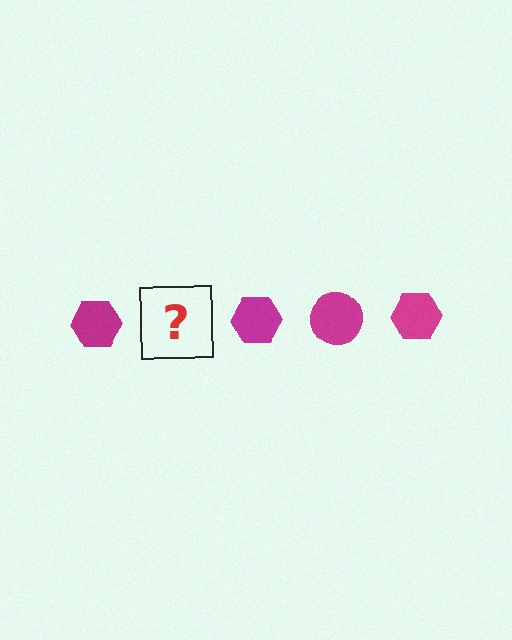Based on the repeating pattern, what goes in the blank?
The blank should be a magenta circle.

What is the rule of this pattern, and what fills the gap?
The rule is that the pattern cycles through hexagon, circle shapes in magenta. The gap should be filled with a magenta circle.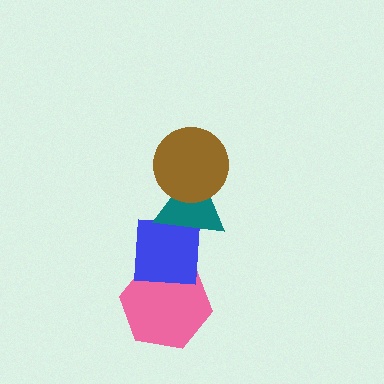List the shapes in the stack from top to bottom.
From top to bottom: the brown circle, the teal triangle, the blue square, the pink hexagon.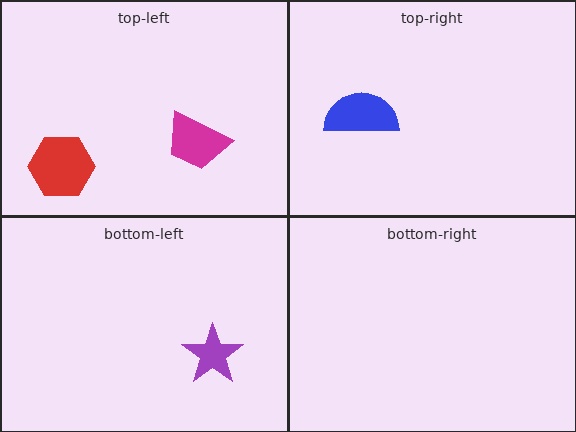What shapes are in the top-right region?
The blue semicircle.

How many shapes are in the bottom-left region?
1.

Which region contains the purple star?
The bottom-left region.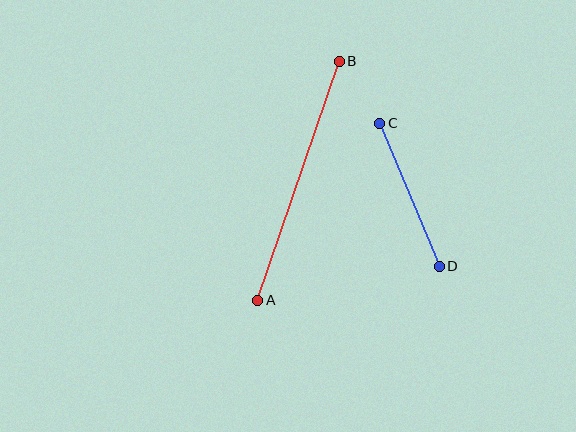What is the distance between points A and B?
The distance is approximately 253 pixels.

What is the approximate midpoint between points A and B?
The midpoint is at approximately (299, 181) pixels.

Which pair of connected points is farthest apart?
Points A and B are farthest apart.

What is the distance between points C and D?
The distance is approximately 155 pixels.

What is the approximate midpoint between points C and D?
The midpoint is at approximately (410, 195) pixels.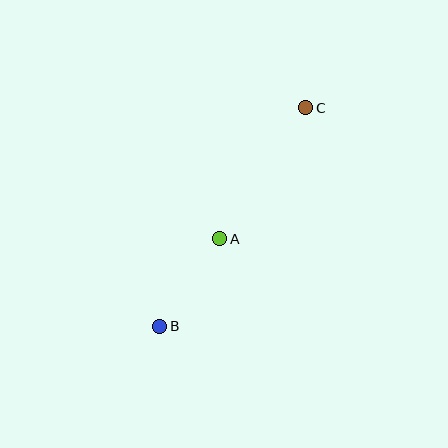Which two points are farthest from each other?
Points B and C are farthest from each other.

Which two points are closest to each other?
Points A and B are closest to each other.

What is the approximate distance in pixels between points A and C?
The distance between A and C is approximately 157 pixels.